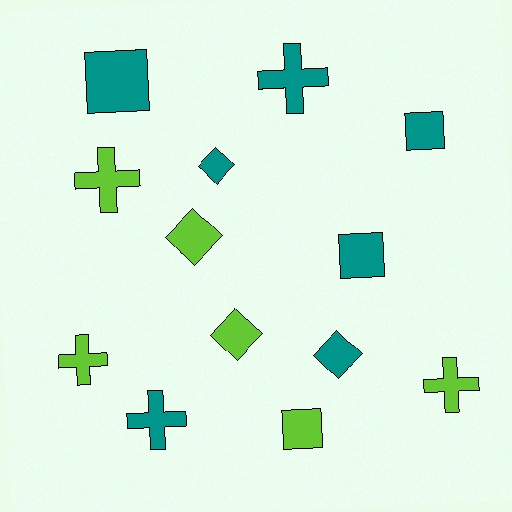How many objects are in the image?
There are 13 objects.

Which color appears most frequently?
Teal, with 7 objects.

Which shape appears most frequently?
Cross, with 5 objects.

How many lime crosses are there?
There are 3 lime crosses.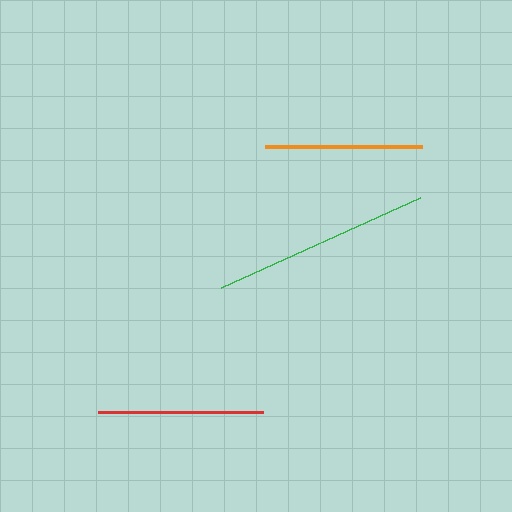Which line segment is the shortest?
The orange line is the shortest at approximately 157 pixels.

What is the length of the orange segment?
The orange segment is approximately 157 pixels long.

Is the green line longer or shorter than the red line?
The green line is longer than the red line.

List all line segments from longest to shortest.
From longest to shortest: green, red, orange.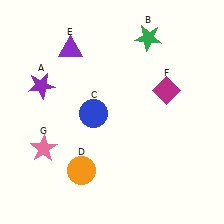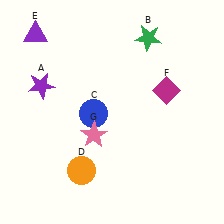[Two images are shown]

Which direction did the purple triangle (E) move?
The purple triangle (E) moved left.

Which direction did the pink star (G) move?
The pink star (G) moved right.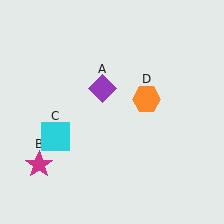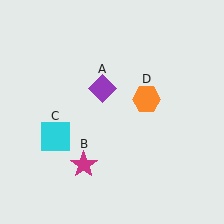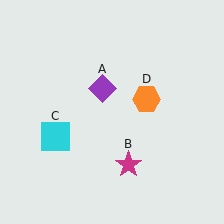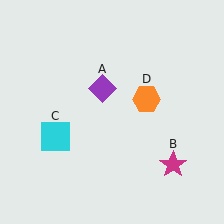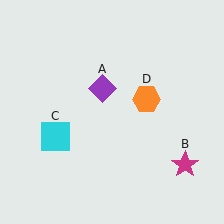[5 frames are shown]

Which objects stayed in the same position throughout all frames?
Purple diamond (object A) and cyan square (object C) and orange hexagon (object D) remained stationary.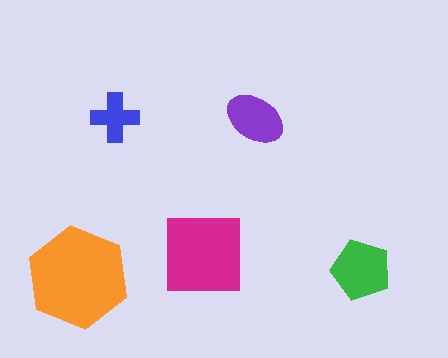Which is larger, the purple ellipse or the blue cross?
The purple ellipse.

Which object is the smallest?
The blue cross.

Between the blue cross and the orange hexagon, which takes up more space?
The orange hexagon.